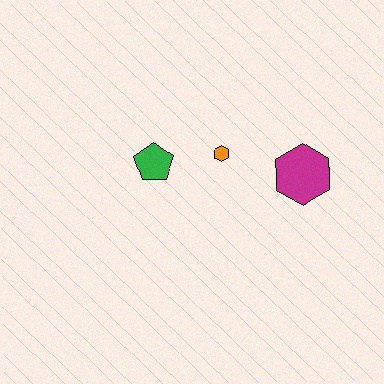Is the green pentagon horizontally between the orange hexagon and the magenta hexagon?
No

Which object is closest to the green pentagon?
The orange hexagon is closest to the green pentagon.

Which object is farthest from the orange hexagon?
The magenta hexagon is farthest from the orange hexagon.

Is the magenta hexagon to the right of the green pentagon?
Yes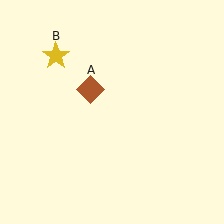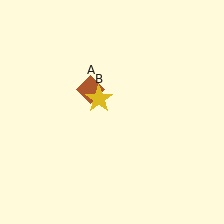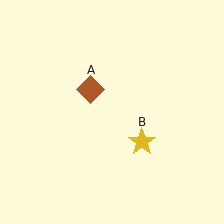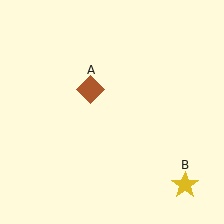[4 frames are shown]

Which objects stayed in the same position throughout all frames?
Brown diamond (object A) remained stationary.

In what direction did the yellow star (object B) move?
The yellow star (object B) moved down and to the right.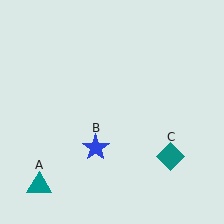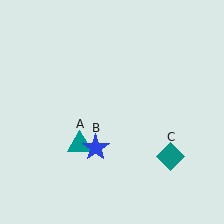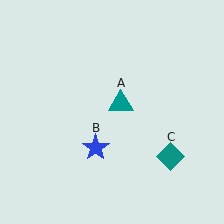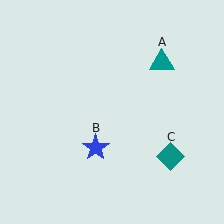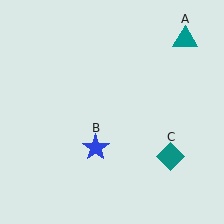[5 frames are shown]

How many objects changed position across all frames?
1 object changed position: teal triangle (object A).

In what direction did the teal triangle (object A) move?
The teal triangle (object A) moved up and to the right.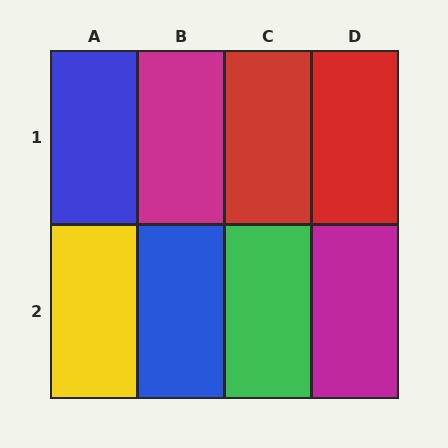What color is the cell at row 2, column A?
Yellow.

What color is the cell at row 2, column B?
Blue.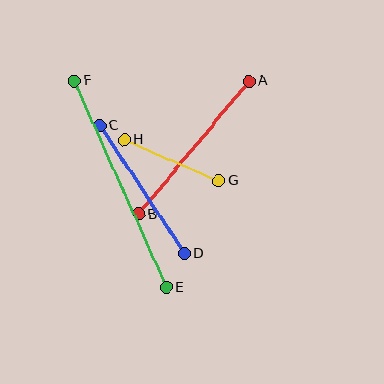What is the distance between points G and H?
The distance is approximately 103 pixels.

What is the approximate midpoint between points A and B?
The midpoint is at approximately (194, 148) pixels.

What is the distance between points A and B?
The distance is approximately 172 pixels.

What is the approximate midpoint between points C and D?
The midpoint is at approximately (142, 189) pixels.